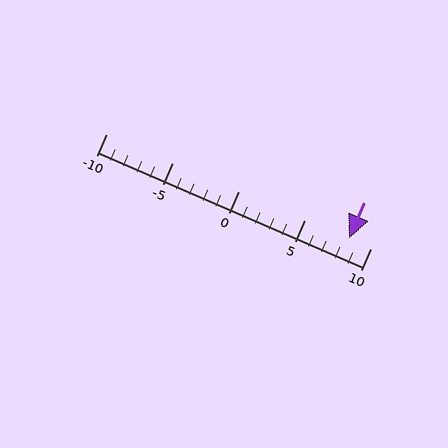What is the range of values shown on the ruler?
The ruler shows values from -10 to 10.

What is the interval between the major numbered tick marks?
The major tick marks are spaced 5 units apart.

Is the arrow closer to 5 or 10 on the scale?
The arrow is closer to 10.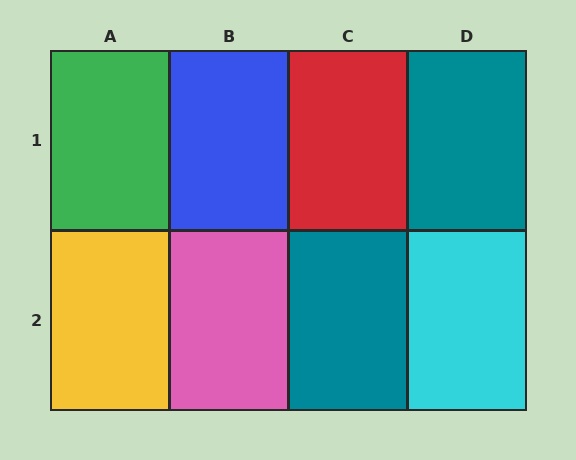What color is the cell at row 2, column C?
Teal.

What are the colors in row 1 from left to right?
Green, blue, red, teal.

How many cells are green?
1 cell is green.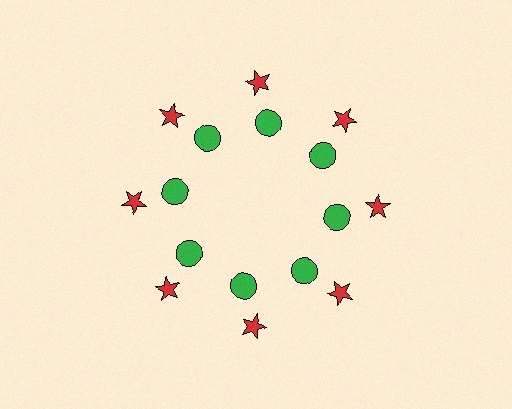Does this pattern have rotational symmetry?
Yes, this pattern has 8-fold rotational symmetry. It looks the same after rotating 45 degrees around the center.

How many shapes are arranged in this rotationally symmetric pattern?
There are 16 shapes, arranged in 8 groups of 2.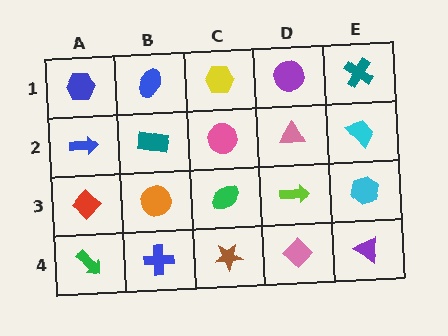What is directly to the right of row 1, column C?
A purple circle.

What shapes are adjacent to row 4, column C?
A green ellipse (row 3, column C), a blue cross (row 4, column B), a pink diamond (row 4, column D).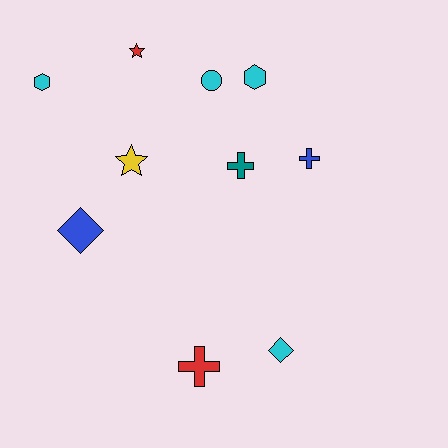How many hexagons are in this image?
There are 2 hexagons.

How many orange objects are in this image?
There are no orange objects.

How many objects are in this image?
There are 10 objects.